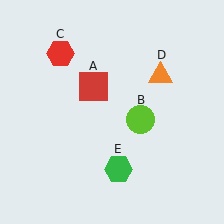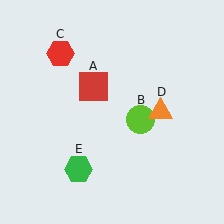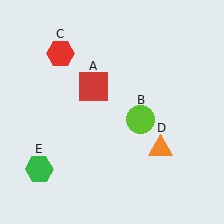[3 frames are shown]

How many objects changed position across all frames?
2 objects changed position: orange triangle (object D), green hexagon (object E).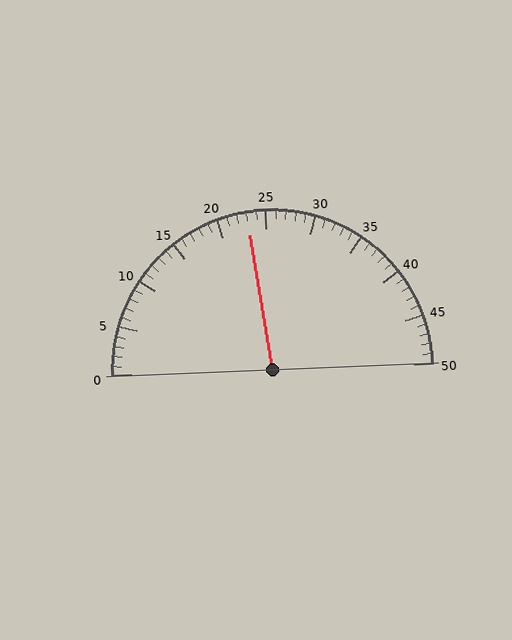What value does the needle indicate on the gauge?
The needle indicates approximately 23.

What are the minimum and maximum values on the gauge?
The gauge ranges from 0 to 50.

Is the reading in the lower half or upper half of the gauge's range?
The reading is in the lower half of the range (0 to 50).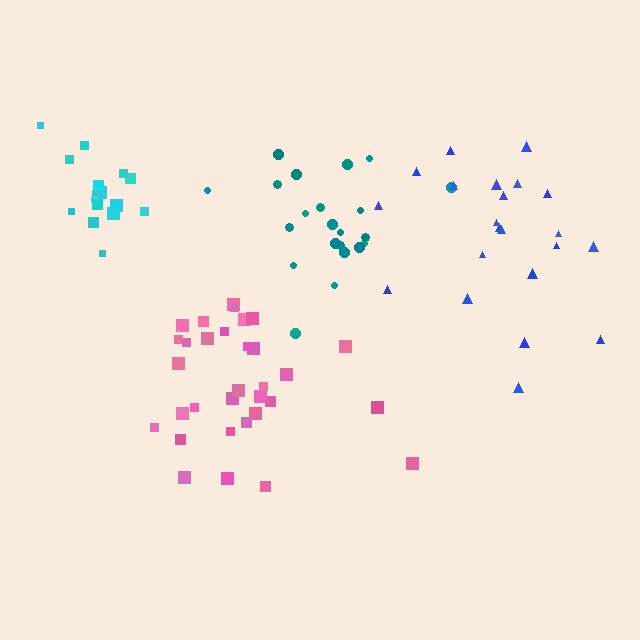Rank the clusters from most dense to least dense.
cyan, pink, teal, blue.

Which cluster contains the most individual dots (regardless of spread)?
Pink (32).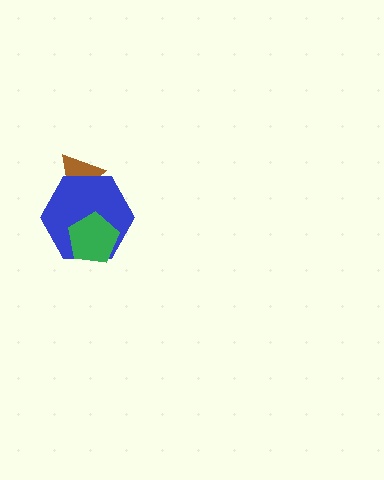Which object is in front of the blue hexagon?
The green pentagon is in front of the blue hexagon.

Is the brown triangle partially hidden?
Yes, it is partially covered by another shape.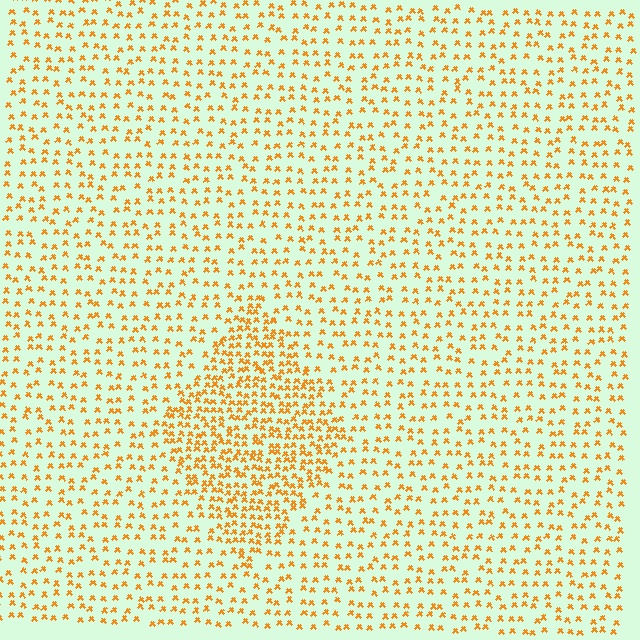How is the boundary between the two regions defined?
The boundary is defined by a change in element density (approximately 2.0x ratio). All elements are the same color, size, and shape.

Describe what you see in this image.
The image contains small orange elements arranged at two different densities. A diamond-shaped region is visible where the elements are more densely packed than the surrounding area.